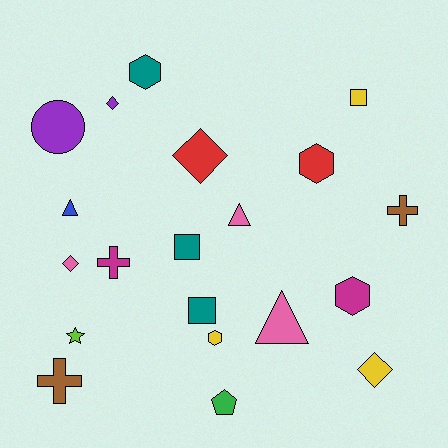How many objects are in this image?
There are 20 objects.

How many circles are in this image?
There is 1 circle.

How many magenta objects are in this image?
There are 2 magenta objects.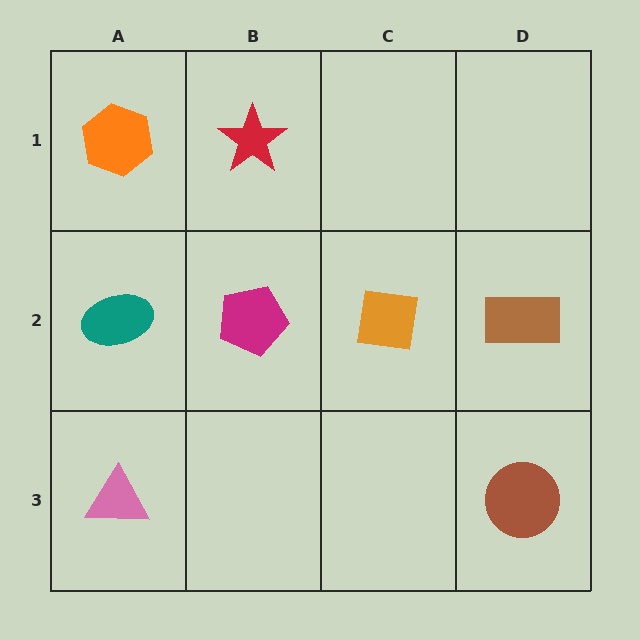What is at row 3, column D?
A brown circle.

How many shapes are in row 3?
2 shapes.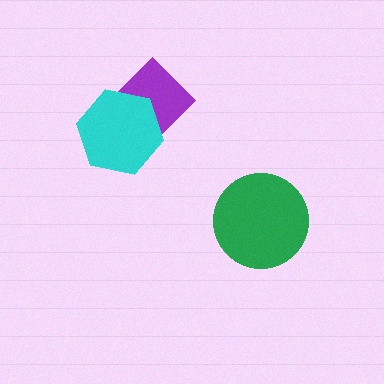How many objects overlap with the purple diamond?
1 object overlaps with the purple diamond.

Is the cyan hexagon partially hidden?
No, no other shape covers it.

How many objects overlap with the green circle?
0 objects overlap with the green circle.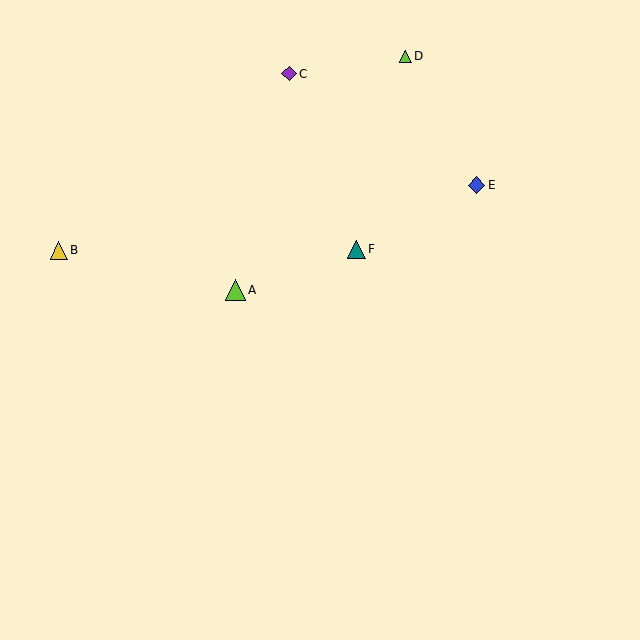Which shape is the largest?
The lime triangle (labeled A) is the largest.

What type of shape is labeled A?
Shape A is a lime triangle.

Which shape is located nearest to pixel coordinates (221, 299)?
The lime triangle (labeled A) at (235, 290) is nearest to that location.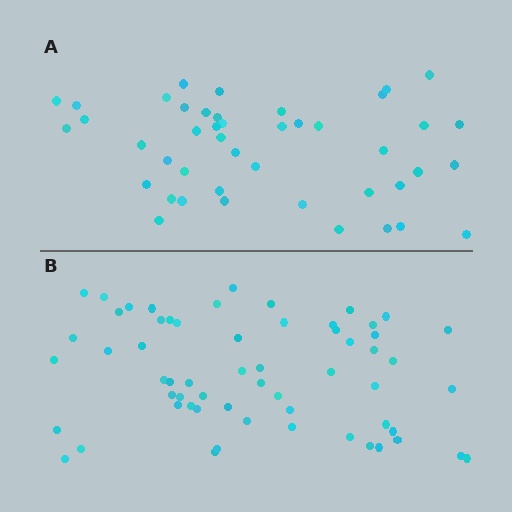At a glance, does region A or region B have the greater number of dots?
Region B (the bottom region) has more dots.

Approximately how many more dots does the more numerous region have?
Region B has approximately 15 more dots than region A.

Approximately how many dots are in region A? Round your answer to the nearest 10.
About 40 dots. (The exact count is 44, which rounds to 40.)